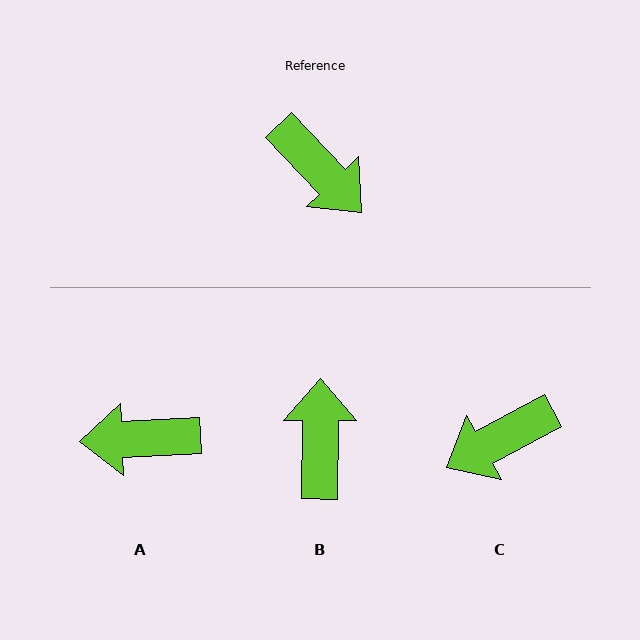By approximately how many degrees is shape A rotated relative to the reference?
Approximately 131 degrees clockwise.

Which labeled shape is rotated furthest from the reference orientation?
B, about 136 degrees away.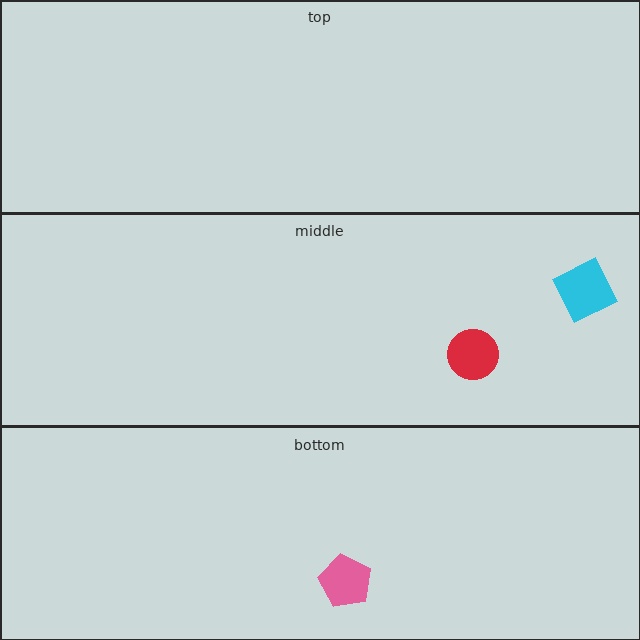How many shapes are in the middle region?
2.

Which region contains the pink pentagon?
The bottom region.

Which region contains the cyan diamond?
The middle region.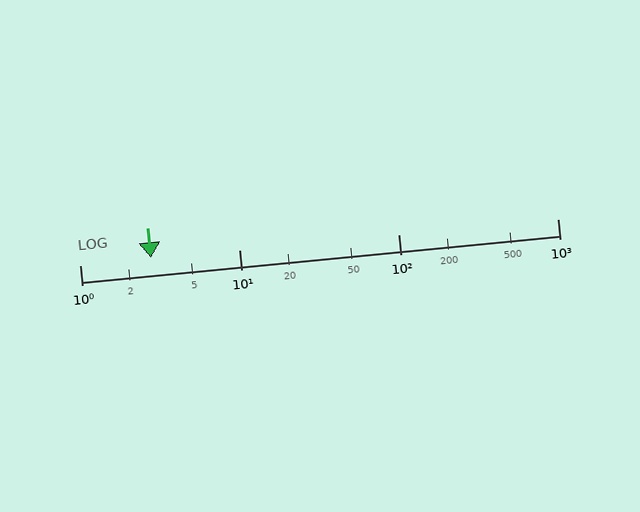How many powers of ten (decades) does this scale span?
The scale spans 3 decades, from 1 to 1000.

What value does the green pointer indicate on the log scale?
The pointer indicates approximately 2.8.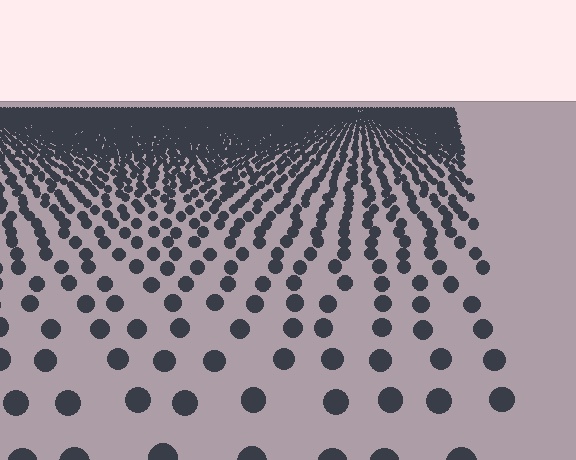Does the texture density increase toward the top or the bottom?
Density increases toward the top.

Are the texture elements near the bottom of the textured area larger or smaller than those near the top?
Larger. Near the bottom, elements are closer to the viewer and appear at a bigger on-screen size.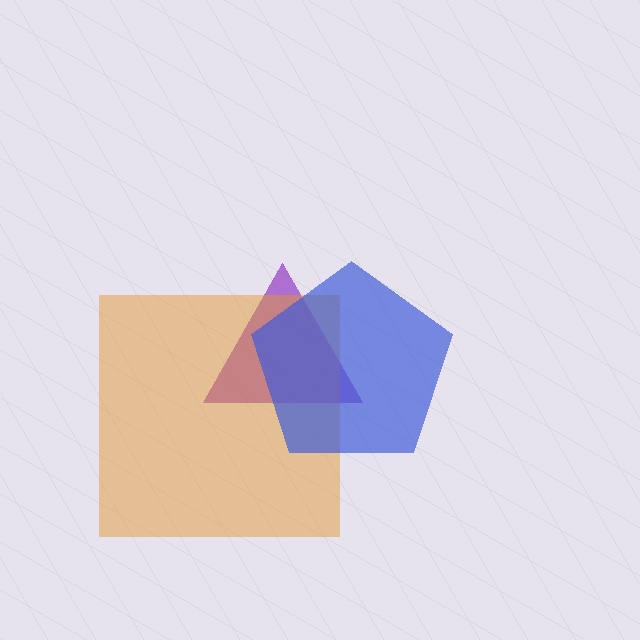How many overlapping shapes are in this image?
There are 3 overlapping shapes in the image.